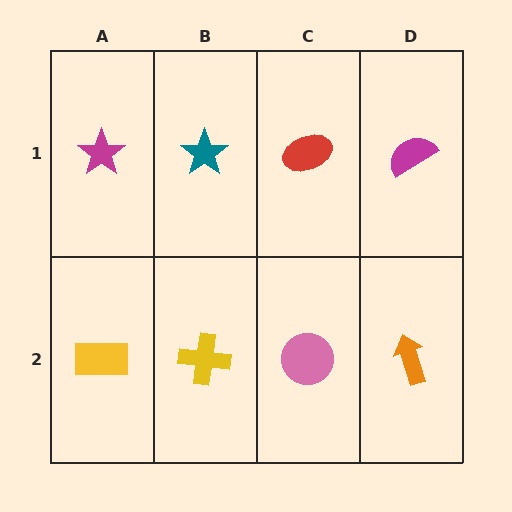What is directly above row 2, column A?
A magenta star.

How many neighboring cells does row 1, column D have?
2.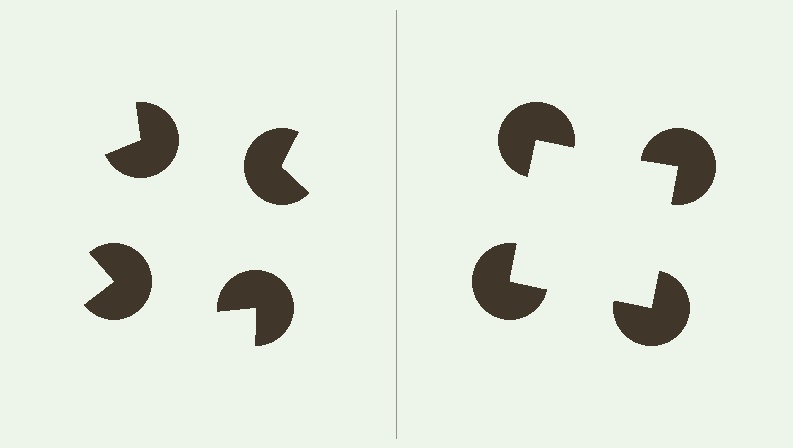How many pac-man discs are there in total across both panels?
8 — 4 on each side.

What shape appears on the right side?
An illusory square.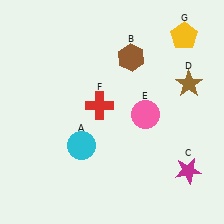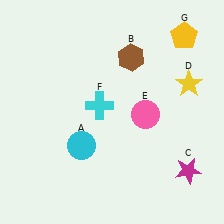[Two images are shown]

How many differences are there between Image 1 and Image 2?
There are 2 differences between the two images.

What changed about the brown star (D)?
In Image 1, D is brown. In Image 2, it changed to yellow.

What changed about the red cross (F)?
In Image 1, F is red. In Image 2, it changed to cyan.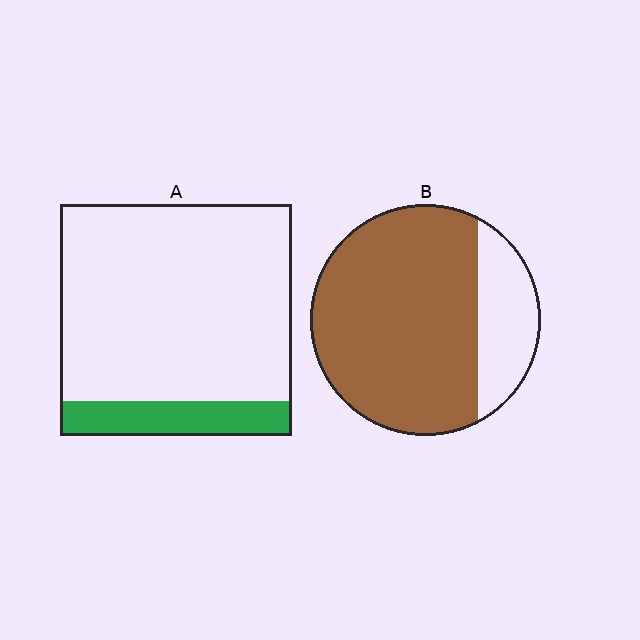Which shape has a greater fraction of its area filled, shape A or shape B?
Shape B.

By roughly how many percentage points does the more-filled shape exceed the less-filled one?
By roughly 65 percentage points (B over A).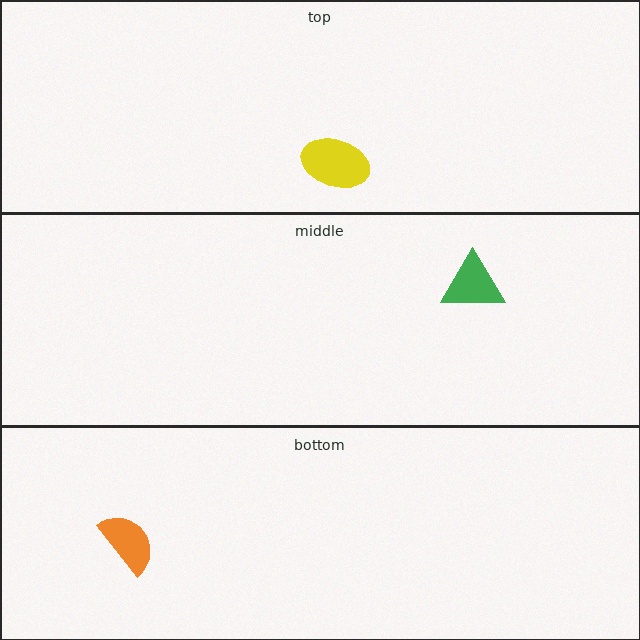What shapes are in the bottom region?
The orange semicircle.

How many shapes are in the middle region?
1.